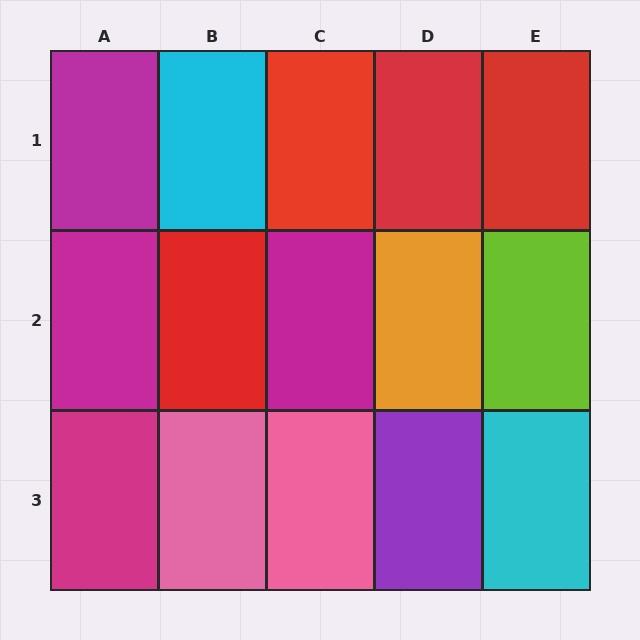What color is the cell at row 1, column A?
Magenta.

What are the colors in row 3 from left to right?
Magenta, pink, pink, purple, cyan.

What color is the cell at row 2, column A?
Magenta.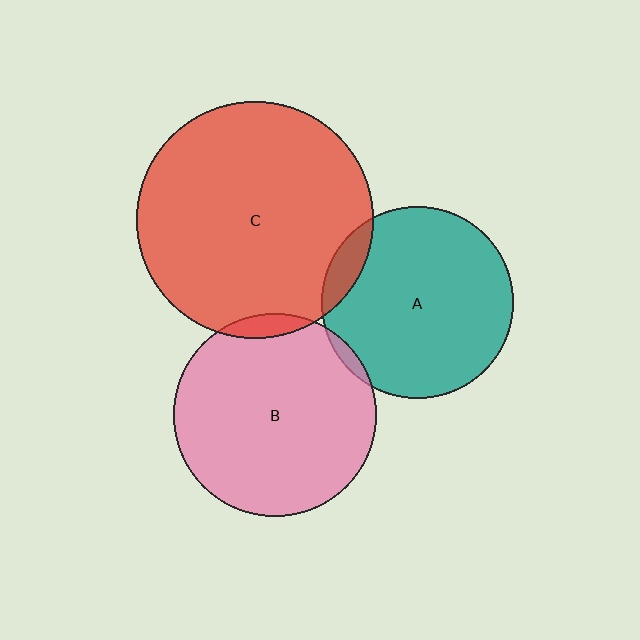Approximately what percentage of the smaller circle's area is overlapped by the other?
Approximately 10%.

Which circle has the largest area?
Circle C (red).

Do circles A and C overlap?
Yes.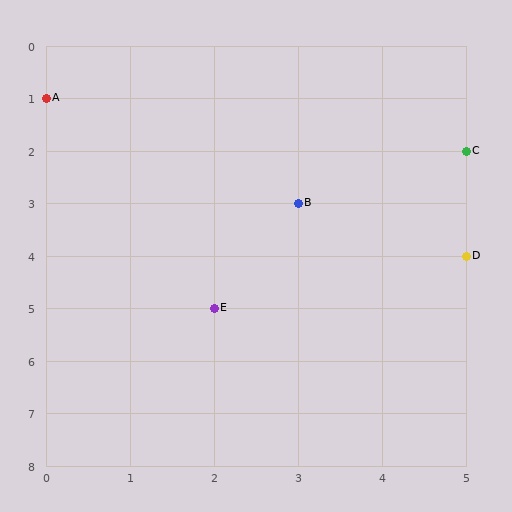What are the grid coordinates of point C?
Point C is at grid coordinates (5, 2).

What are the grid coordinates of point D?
Point D is at grid coordinates (5, 4).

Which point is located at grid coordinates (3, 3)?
Point B is at (3, 3).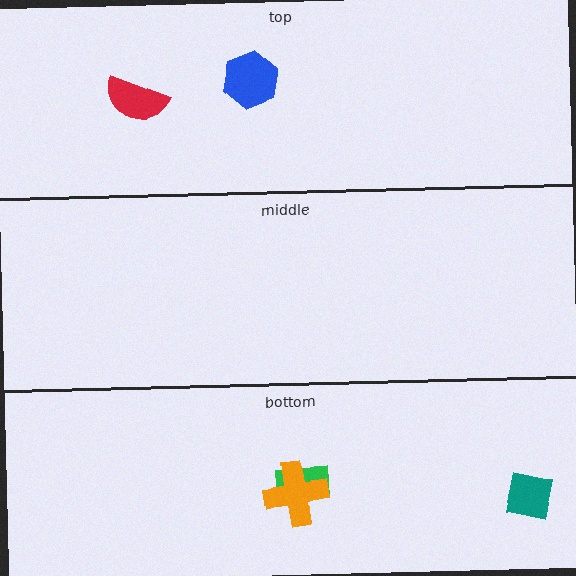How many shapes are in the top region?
2.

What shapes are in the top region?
The red semicircle, the blue hexagon.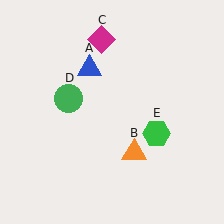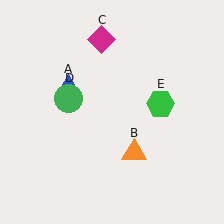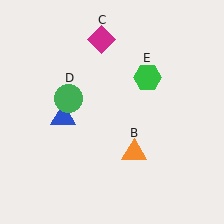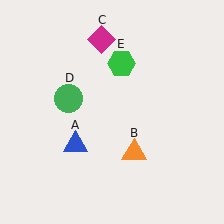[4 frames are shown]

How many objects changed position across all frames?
2 objects changed position: blue triangle (object A), green hexagon (object E).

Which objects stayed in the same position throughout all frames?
Orange triangle (object B) and magenta diamond (object C) and green circle (object D) remained stationary.